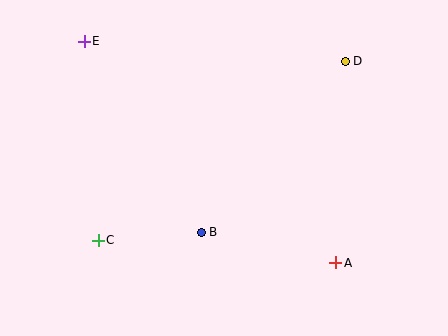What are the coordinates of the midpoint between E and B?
The midpoint between E and B is at (143, 137).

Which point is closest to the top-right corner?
Point D is closest to the top-right corner.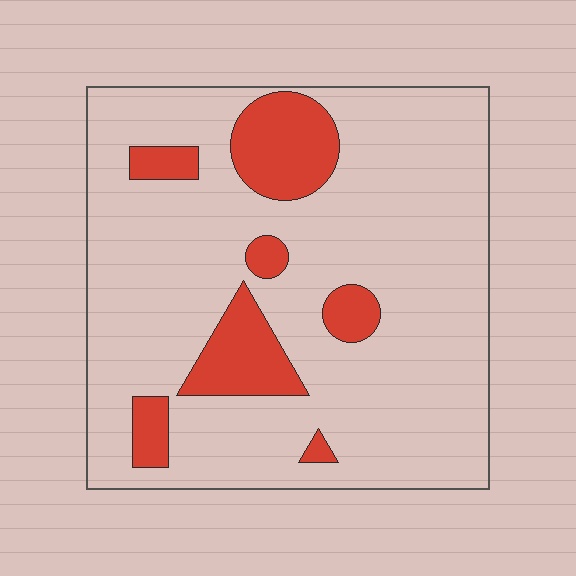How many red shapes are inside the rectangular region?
7.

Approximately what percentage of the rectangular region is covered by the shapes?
Approximately 15%.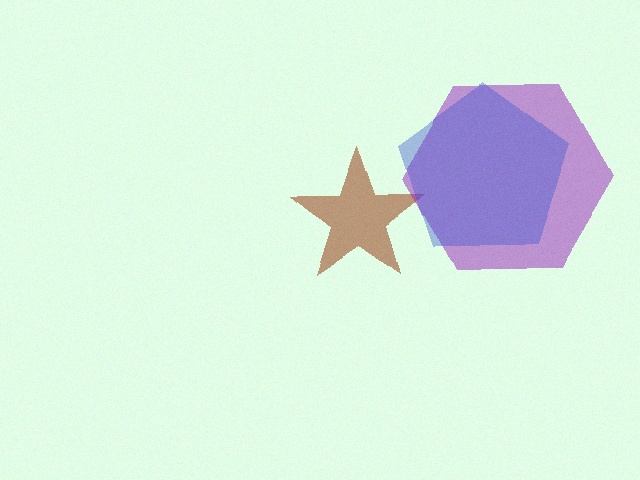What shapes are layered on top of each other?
The layered shapes are: a brown star, a purple hexagon, a blue pentagon.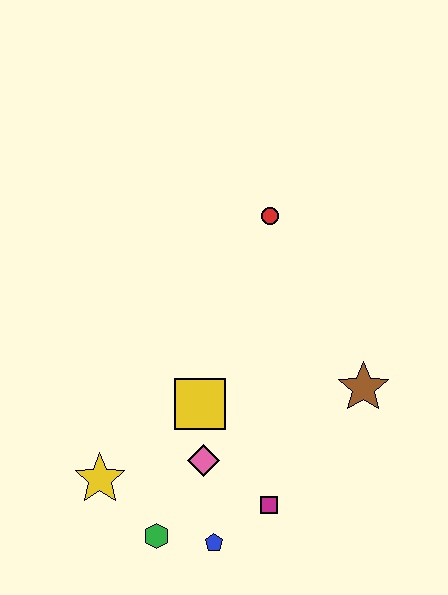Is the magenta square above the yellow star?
No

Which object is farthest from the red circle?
The green hexagon is farthest from the red circle.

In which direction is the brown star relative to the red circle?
The brown star is below the red circle.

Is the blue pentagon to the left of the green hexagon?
No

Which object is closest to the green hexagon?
The blue pentagon is closest to the green hexagon.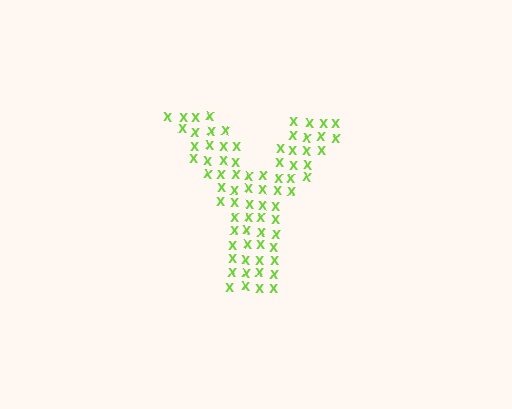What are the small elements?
The small elements are letter X's.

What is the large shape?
The large shape is the letter Y.